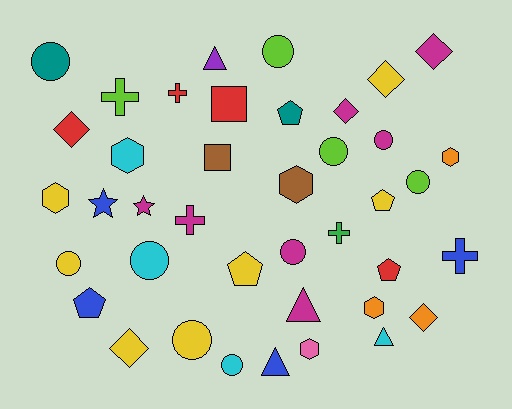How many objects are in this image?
There are 40 objects.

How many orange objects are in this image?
There are 3 orange objects.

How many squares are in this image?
There are 2 squares.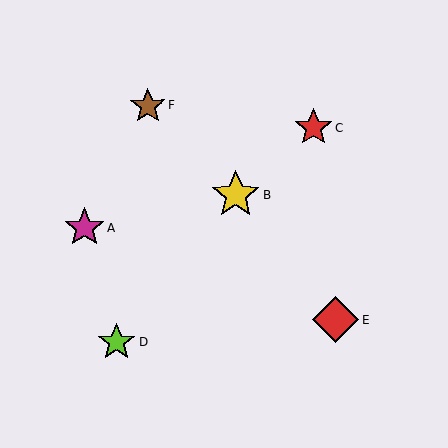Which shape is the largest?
The yellow star (labeled B) is the largest.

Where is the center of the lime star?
The center of the lime star is at (117, 342).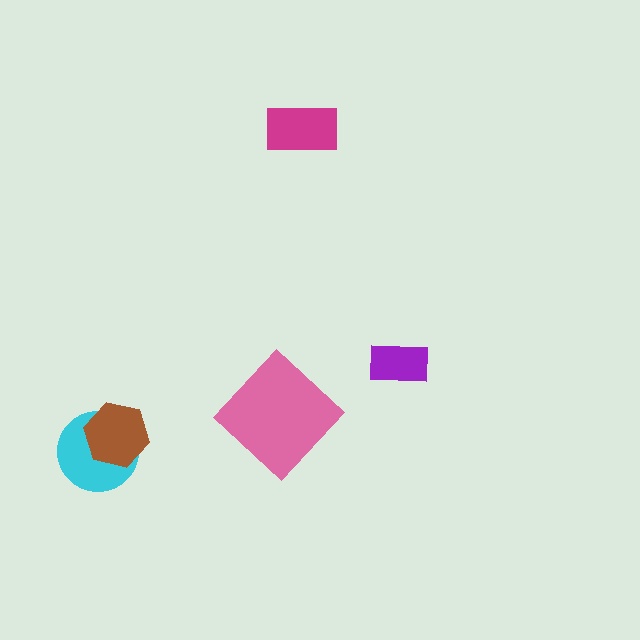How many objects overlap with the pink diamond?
0 objects overlap with the pink diamond.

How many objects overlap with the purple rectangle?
0 objects overlap with the purple rectangle.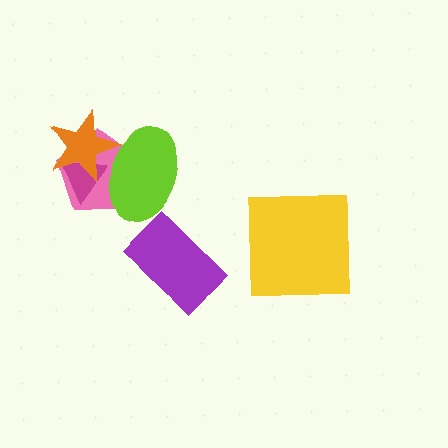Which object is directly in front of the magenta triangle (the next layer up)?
The orange star is directly in front of the magenta triangle.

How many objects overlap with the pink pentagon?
3 objects overlap with the pink pentagon.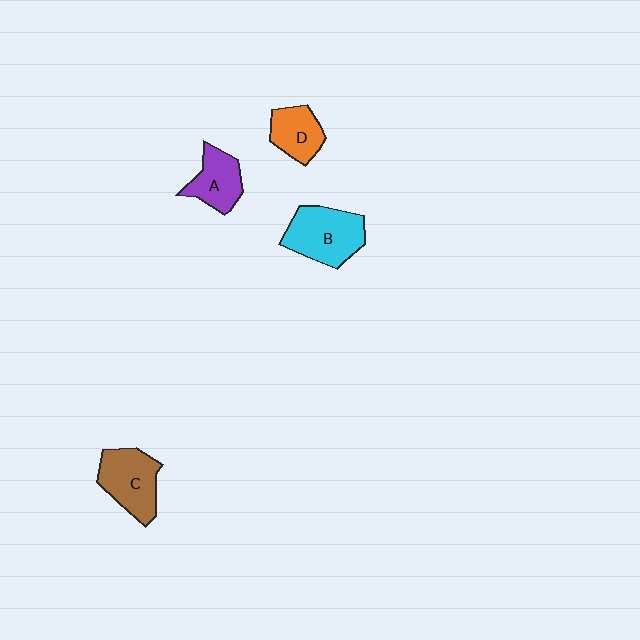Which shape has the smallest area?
Shape D (orange).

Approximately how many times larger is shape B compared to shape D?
Approximately 1.6 times.